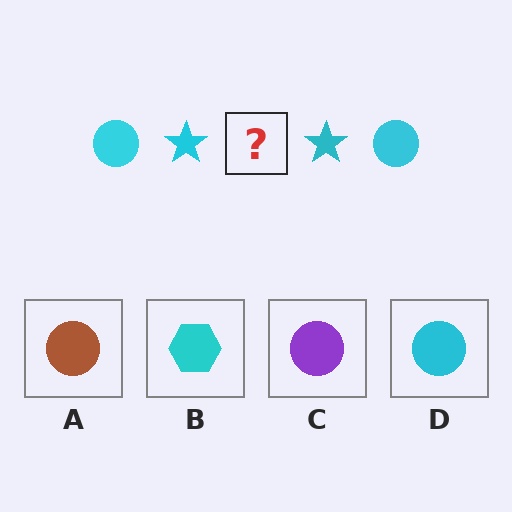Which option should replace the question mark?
Option D.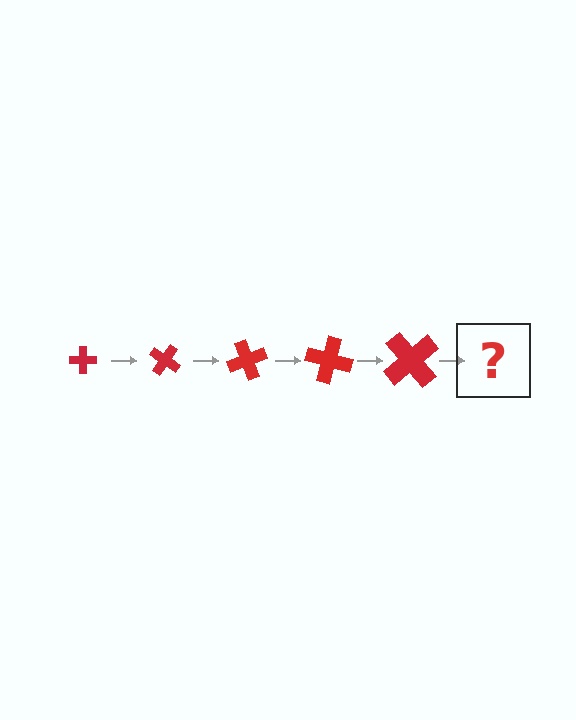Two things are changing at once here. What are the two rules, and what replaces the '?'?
The two rules are that the cross grows larger each step and it rotates 35 degrees each step. The '?' should be a cross, larger than the previous one and rotated 175 degrees from the start.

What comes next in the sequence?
The next element should be a cross, larger than the previous one and rotated 175 degrees from the start.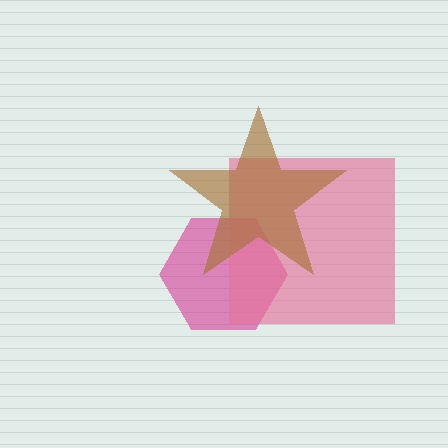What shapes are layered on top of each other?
The layered shapes are: a magenta hexagon, a pink square, a brown star.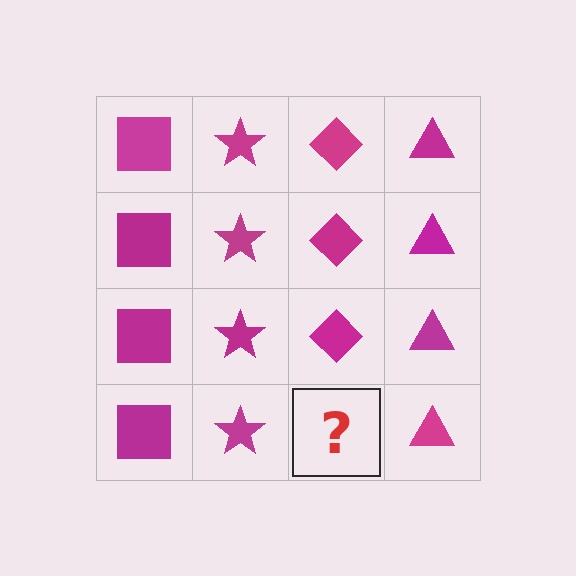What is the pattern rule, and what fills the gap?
The rule is that each column has a consistent shape. The gap should be filled with a magenta diamond.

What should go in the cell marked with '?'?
The missing cell should contain a magenta diamond.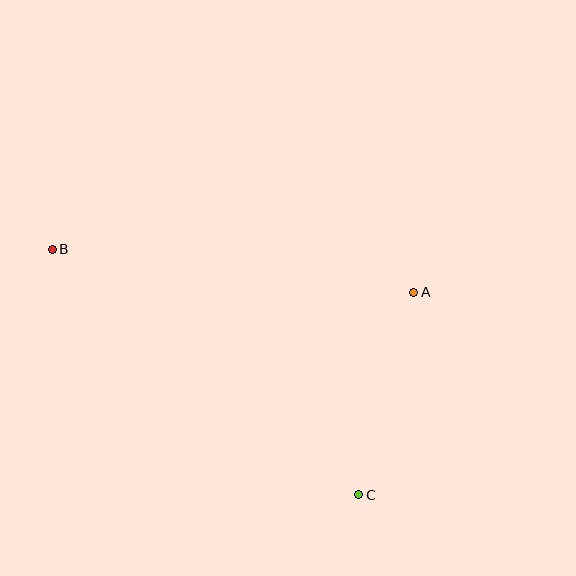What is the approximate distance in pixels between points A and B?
The distance between A and B is approximately 364 pixels.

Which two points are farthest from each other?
Points B and C are farthest from each other.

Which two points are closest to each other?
Points A and C are closest to each other.